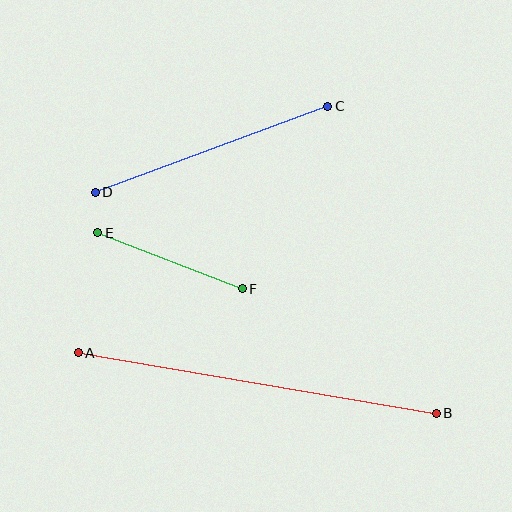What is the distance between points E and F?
The distance is approximately 155 pixels.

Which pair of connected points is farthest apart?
Points A and B are farthest apart.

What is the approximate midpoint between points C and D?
The midpoint is at approximately (211, 149) pixels.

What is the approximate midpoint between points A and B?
The midpoint is at approximately (257, 383) pixels.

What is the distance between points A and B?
The distance is approximately 363 pixels.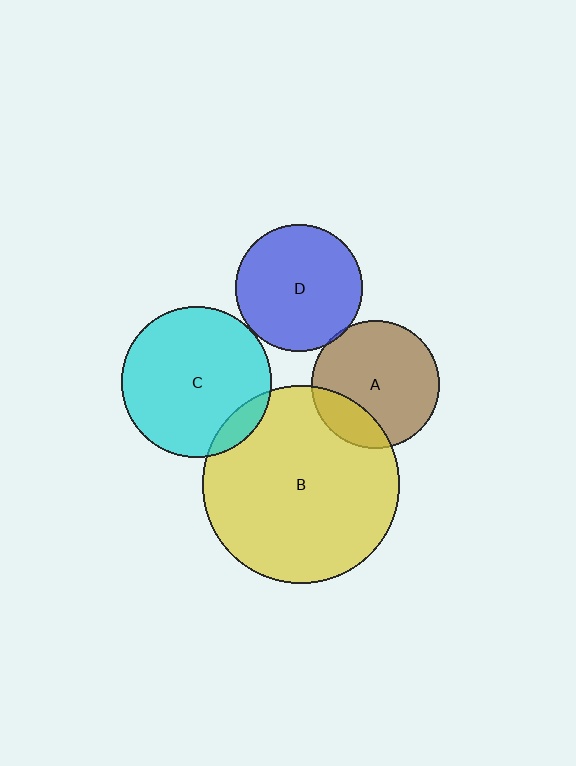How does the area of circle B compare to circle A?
Approximately 2.4 times.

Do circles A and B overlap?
Yes.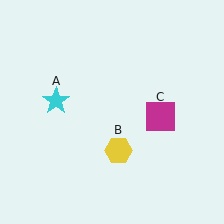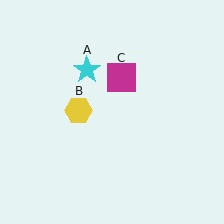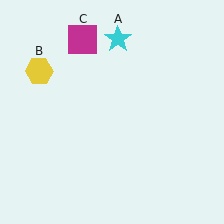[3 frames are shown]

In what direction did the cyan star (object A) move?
The cyan star (object A) moved up and to the right.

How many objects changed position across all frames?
3 objects changed position: cyan star (object A), yellow hexagon (object B), magenta square (object C).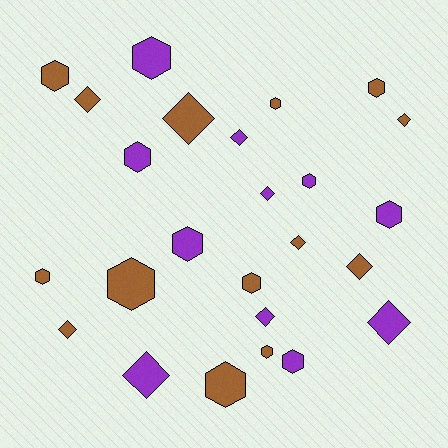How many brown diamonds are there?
There are 6 brown diamonds.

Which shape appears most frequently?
Hexagon, with 14 objects.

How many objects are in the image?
There are 25 objects.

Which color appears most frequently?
Brown, with 14 objects.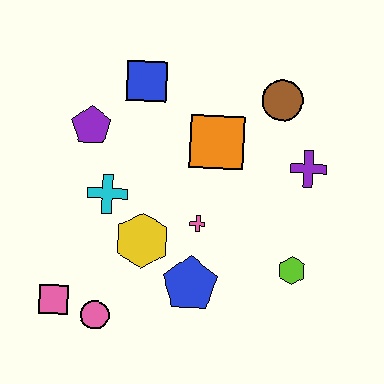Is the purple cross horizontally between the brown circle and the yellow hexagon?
No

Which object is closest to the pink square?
The pink circle is closest to the pink square.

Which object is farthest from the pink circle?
The brown circle is farthest from the pink circle.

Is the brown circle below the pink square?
No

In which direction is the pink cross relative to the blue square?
The pink cross is below the blue square.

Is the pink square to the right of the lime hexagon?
No